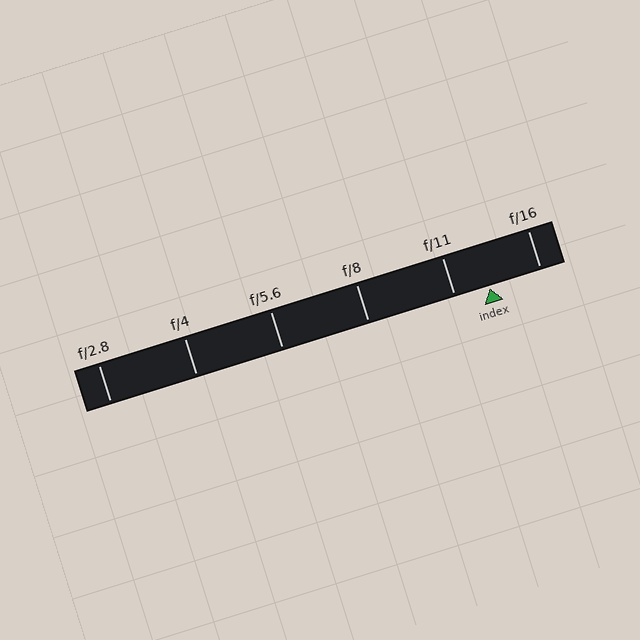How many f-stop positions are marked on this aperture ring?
There are 6 f-stop positions marked.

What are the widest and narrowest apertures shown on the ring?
The widest aperture shown is f/2.8 and the narrowest is f/16.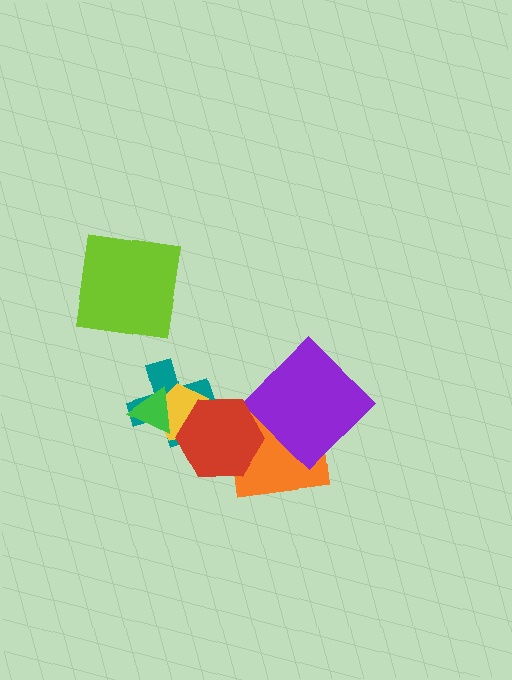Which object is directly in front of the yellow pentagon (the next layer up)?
The red hexagon is directly in front of the yellow pentagon.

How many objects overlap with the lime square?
0 objects overlap with the lime square.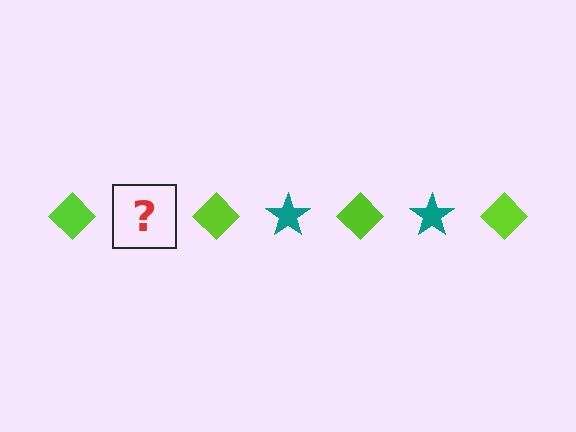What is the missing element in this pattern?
The missing element is a teal star.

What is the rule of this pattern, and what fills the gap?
The rule is that the pattern alternates between lime diamond and teal star. The gap should be filled with a teal star.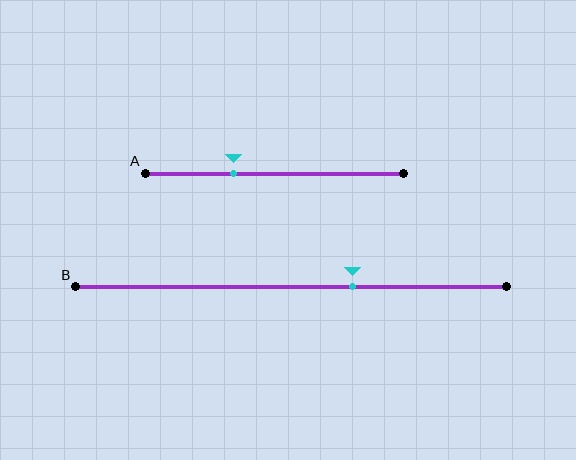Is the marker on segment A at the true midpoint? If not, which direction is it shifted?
No, the marker on segment A is shifted to the left by about 16% of the segment length.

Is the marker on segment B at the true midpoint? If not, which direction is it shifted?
No, the marker on segment B is shifted to the right by about 14% of the segment length.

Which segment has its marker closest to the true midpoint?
Segment B has its marker closest to the true midpoint.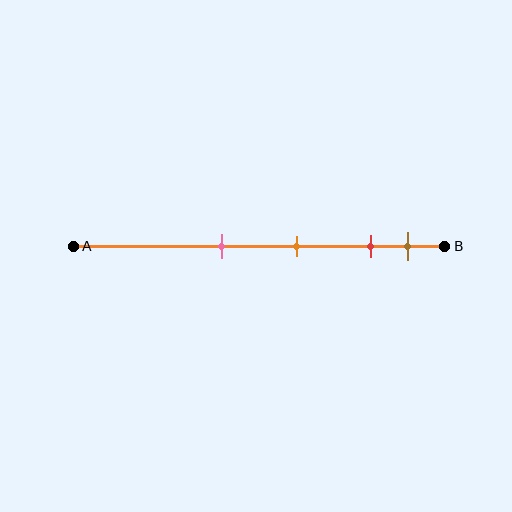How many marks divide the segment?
There are 4 marks dividing the segment.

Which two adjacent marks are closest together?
The red and brown marks are the closest adjacent pair.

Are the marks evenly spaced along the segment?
No, the marks are not evenly spaced.